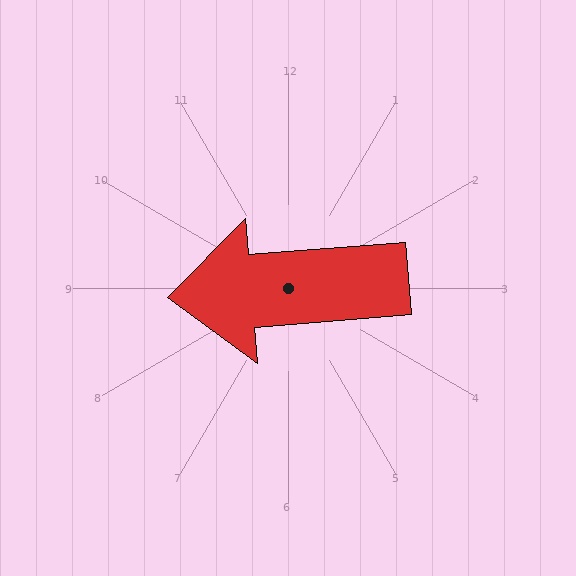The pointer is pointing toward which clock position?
Roughly 9 o'clock.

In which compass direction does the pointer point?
West.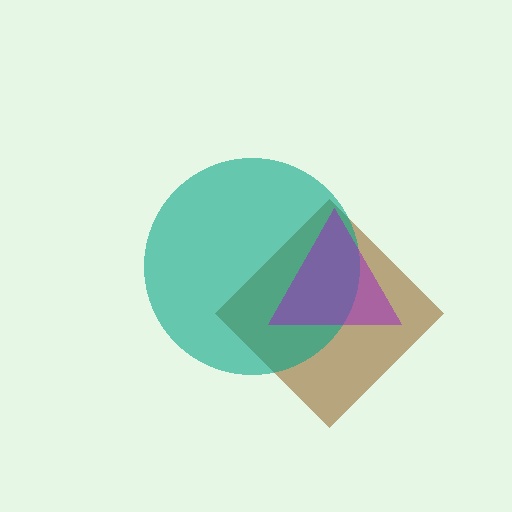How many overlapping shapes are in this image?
There are 3 overlapping shapes in the image.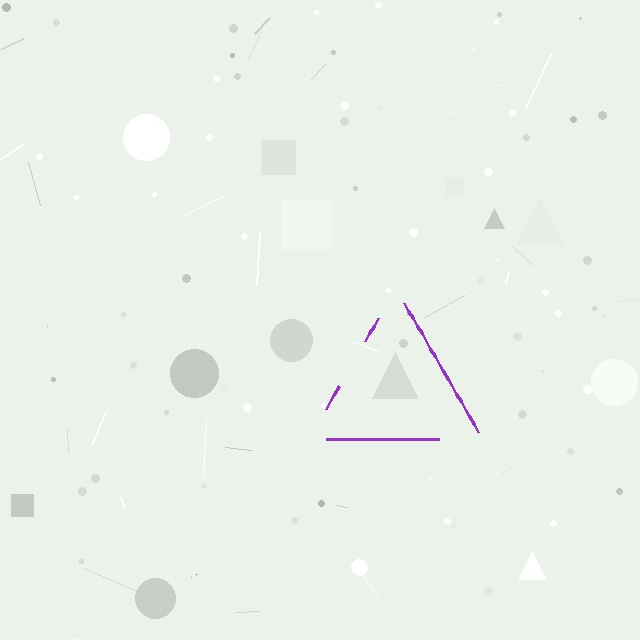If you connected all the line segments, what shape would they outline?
They would outline a triangle.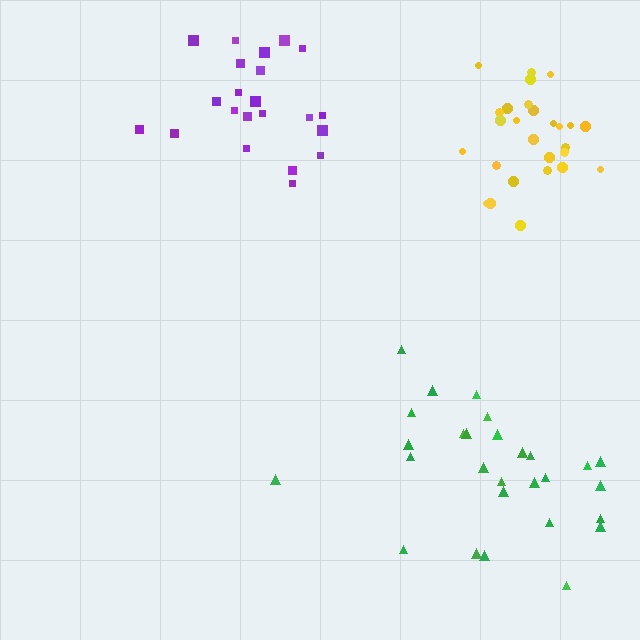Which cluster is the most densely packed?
Yellow.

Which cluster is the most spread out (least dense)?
Green.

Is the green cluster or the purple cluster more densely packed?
Purple.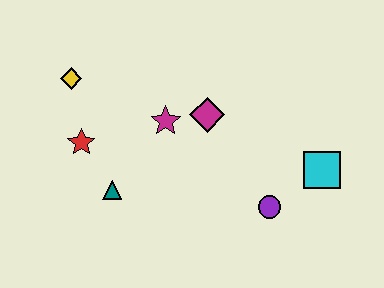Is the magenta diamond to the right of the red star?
Yes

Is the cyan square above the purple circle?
Yes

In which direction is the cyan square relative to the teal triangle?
The cyan square is to the right of the teal triangle.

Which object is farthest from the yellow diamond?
The cyan square is farthest from the yellow diamond.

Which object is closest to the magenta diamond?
The magenta star is closest to the magenta diamond.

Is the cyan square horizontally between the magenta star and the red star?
No